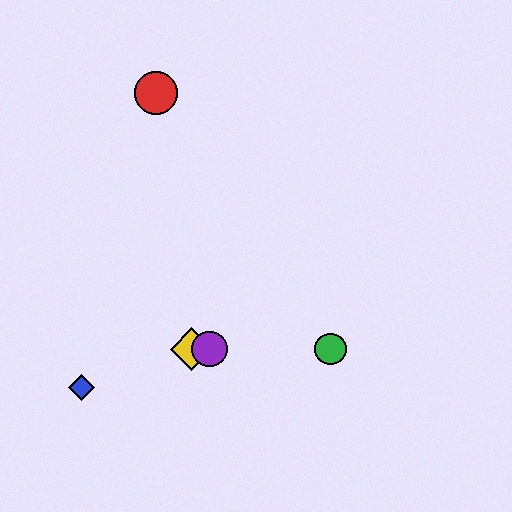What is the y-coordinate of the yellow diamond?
The yellow diamond is at y≈349.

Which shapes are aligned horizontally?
The green circle, the yellow diamond, the purple circle are aligned horizontally.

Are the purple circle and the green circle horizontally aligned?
Yes, both are at y≈349.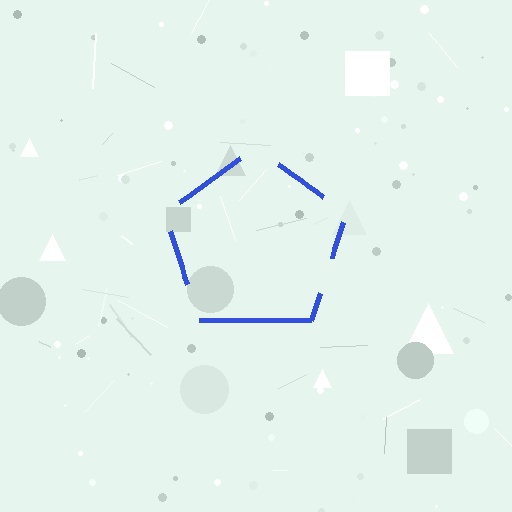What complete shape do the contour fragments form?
The contour fragments form a pentagon.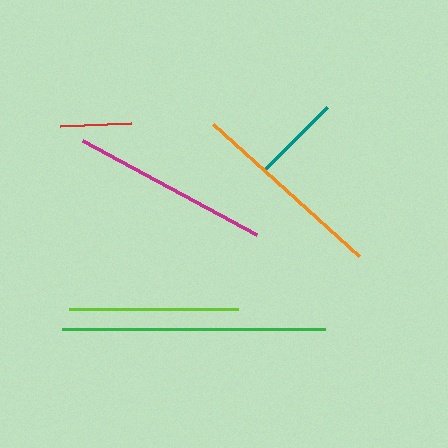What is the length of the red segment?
The red segment is approximately 71 pixels long.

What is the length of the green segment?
The green segment is approximately 263 pixels long.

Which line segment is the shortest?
The red line is the shortest at approximately 71 pixels.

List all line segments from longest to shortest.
From longest to shortest: green, orange, magenta, lime, teal, red.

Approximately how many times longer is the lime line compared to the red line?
The lime line is approximately 2.4 times the length of the red line.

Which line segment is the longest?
The green line is the longest at approximately 263 pixels.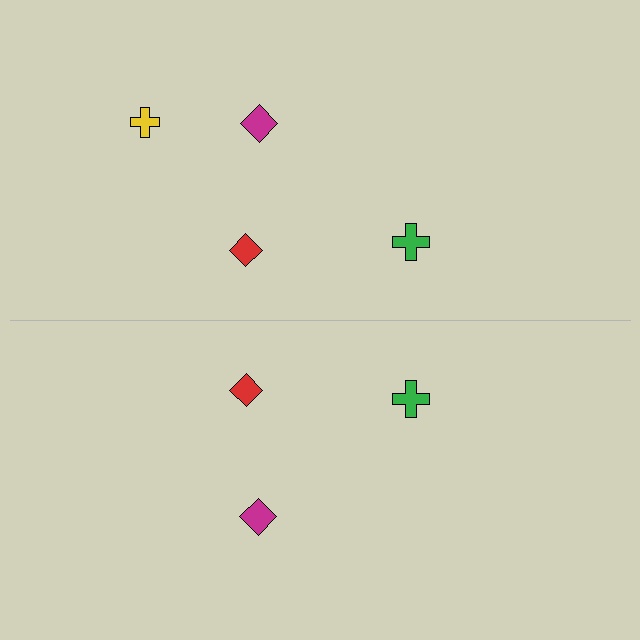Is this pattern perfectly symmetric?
No, the pattern is not perfectly symmetric. A yellow cross is missing from the bottom side.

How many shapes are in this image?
There are 7 shapes in this image.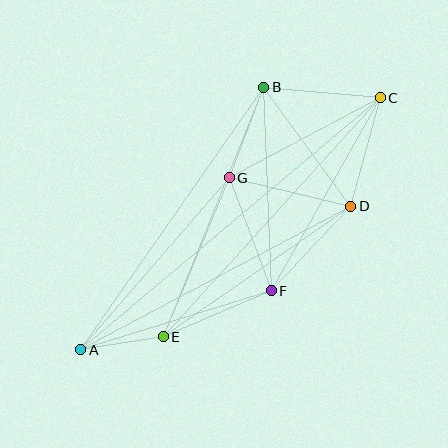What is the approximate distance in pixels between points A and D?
The distance between A and D is approximately 306 pixels.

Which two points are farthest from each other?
Points A and C are farthest from each other.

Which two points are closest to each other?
Points A and E are closest to each other.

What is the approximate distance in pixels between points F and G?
The distance between F and G is approximately 120 pixels.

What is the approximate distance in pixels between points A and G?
The distance between A and G is approximately 227 pixels.